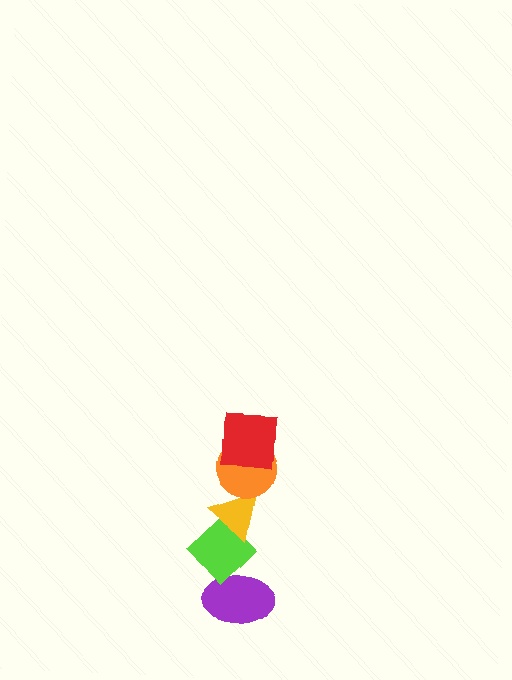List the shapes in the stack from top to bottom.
From top to bottom: the red square, the orange circle, the yellow triangle, the lime diamond, the purple ellipse.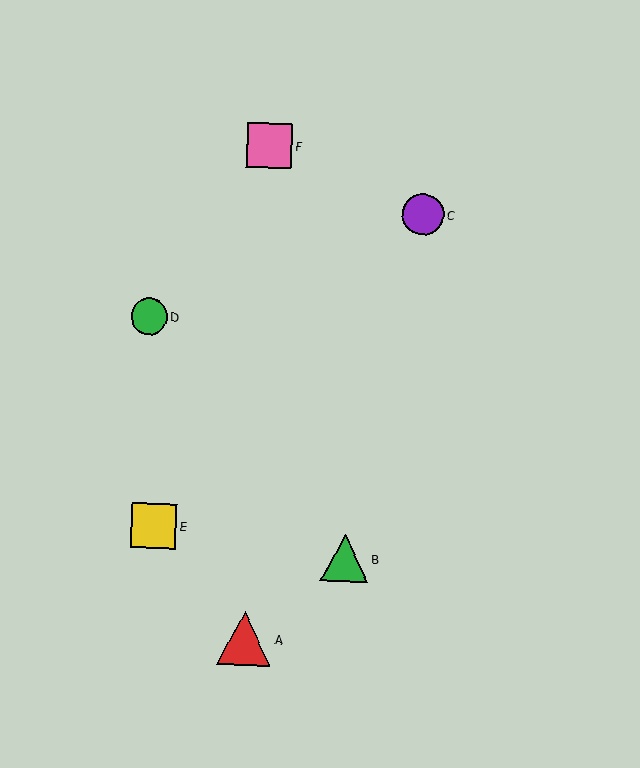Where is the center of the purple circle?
The center of the purple circle is at (423, 214).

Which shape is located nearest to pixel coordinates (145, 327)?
The green circle (labeled D) at (149, 316) is nearest to that location.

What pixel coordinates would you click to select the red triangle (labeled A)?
Click at (245, 639) to select the red triangle A.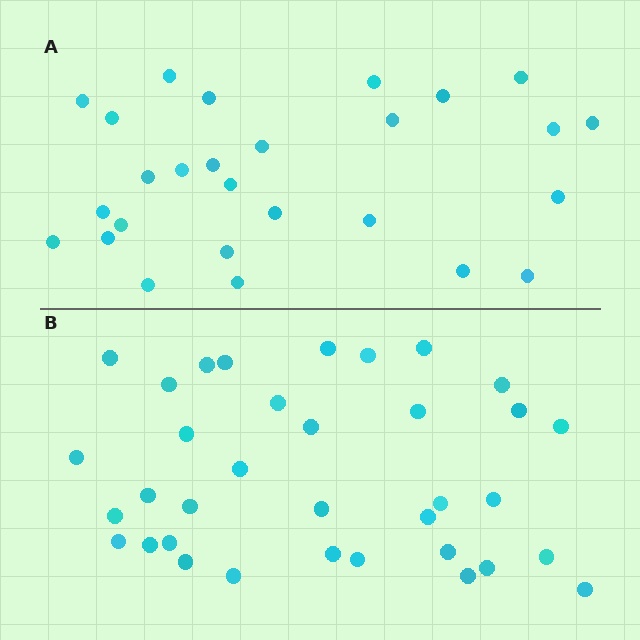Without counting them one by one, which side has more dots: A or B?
Region B (the bottom region) has more dots.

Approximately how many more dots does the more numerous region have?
Region B has roughly 8 or so more dots than region A.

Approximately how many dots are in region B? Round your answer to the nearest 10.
About 40 dots. (The exact count is 35, which rounds to 40.)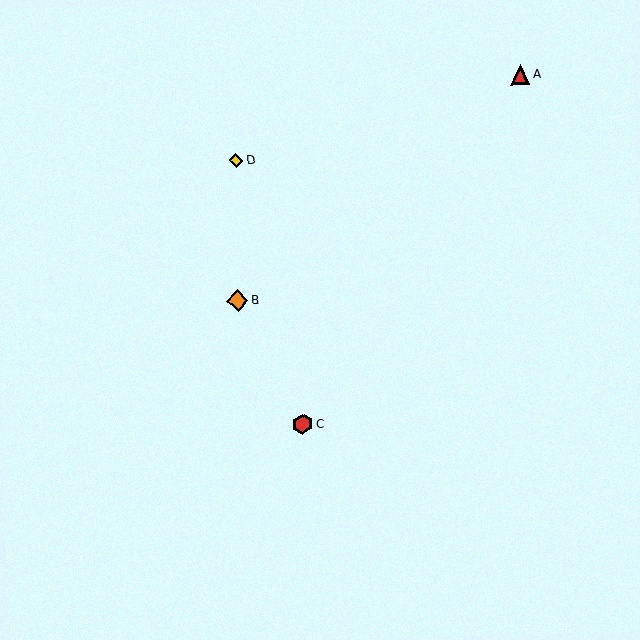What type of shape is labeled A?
Shape A is a red triangle.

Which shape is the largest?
The orange diamond (labeled B) is the largest.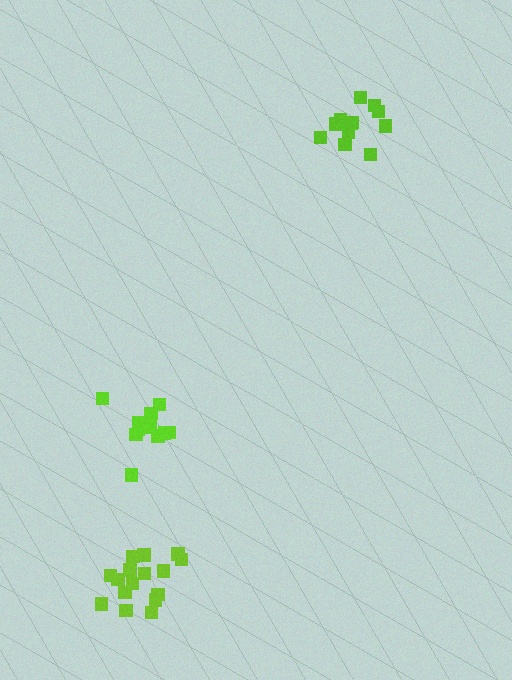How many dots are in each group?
Group 1: 12 dots, Group 2: 16 dots, Group 3: 11 dots (39 total).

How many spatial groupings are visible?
There are 3 spatial groupings.